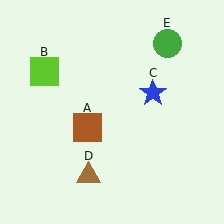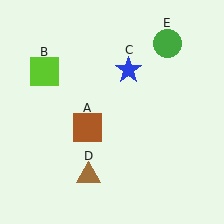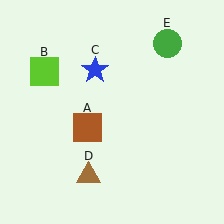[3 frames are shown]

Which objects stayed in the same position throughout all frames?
Brown square (object A) and lime square (object B) and brown triangle (object D) and green circle (object E) remained stationary.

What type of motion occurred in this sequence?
The blue star (object C) rotated counterclockwise around the center of the scene.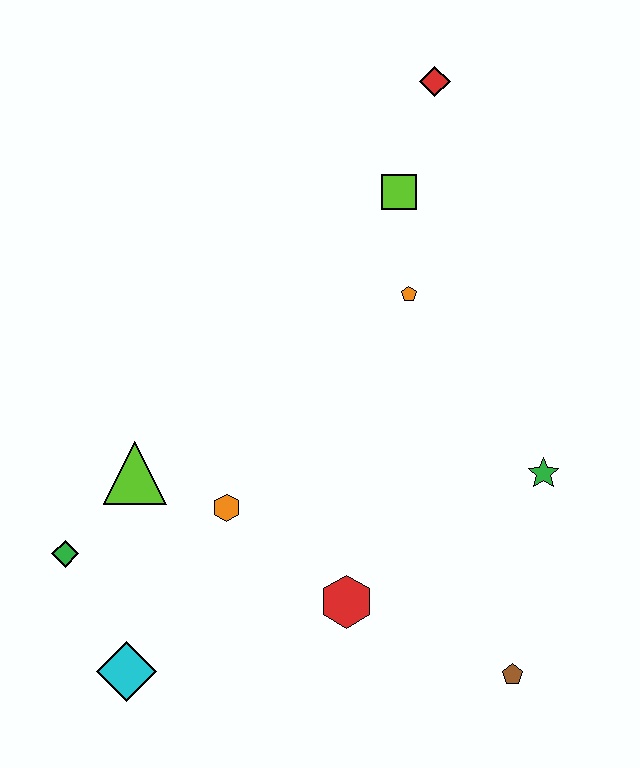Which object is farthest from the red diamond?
The cyan diamond is farthest from the red diamond.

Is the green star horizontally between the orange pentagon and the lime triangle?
No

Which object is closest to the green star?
The brown pentagon is closest to the green star.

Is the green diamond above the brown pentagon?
Yes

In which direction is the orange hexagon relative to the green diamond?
The orange hexagon is to the right of the green diamond.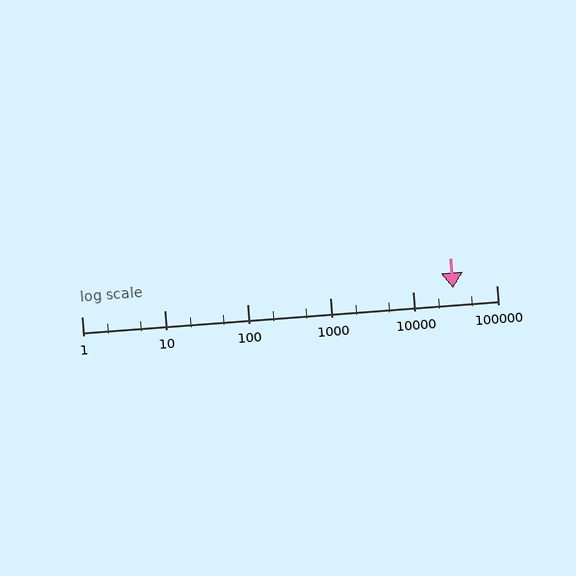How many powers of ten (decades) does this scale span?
The scale spans 5 decades, from 1 to 100000.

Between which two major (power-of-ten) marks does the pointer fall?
The pointer is between 10000 and 100000.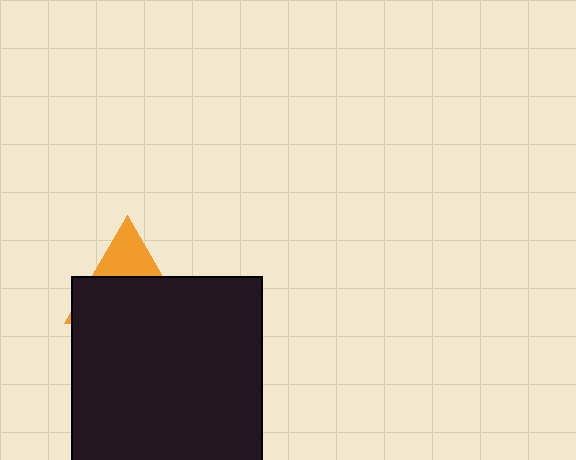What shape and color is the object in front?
The object in front is a black square.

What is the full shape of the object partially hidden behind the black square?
The partially hidden object is an orange triangle.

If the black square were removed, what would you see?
You would see the complete orange triangle.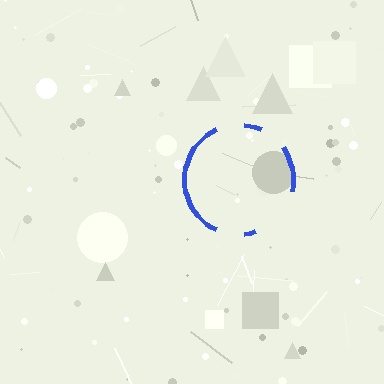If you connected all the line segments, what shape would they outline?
They would outline a circle.